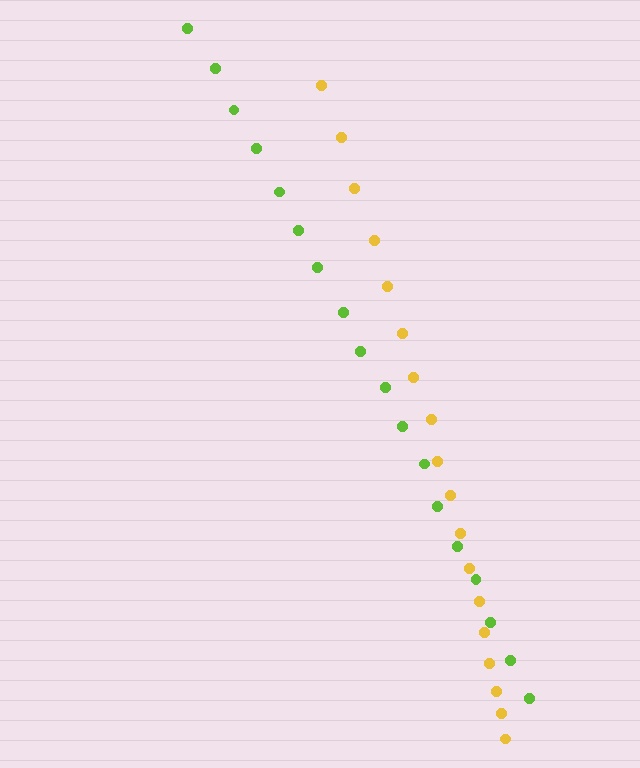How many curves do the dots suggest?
There are 2 distinct paths.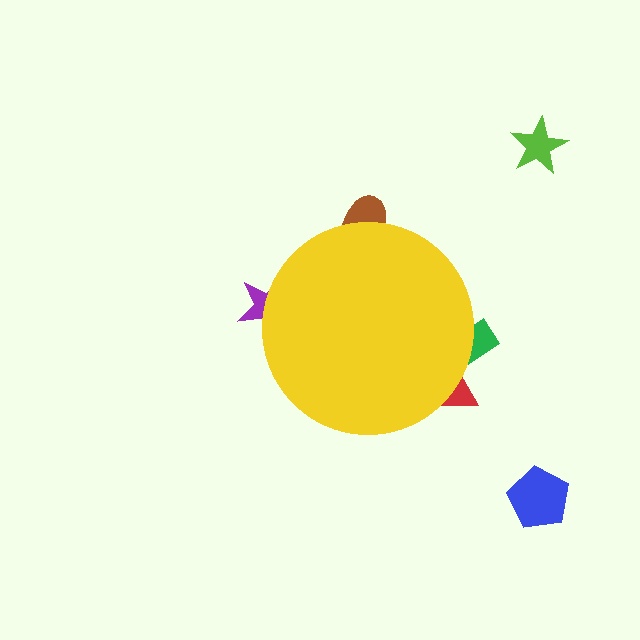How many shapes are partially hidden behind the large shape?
4 shapes are partially hidden.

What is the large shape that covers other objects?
A yellow circle.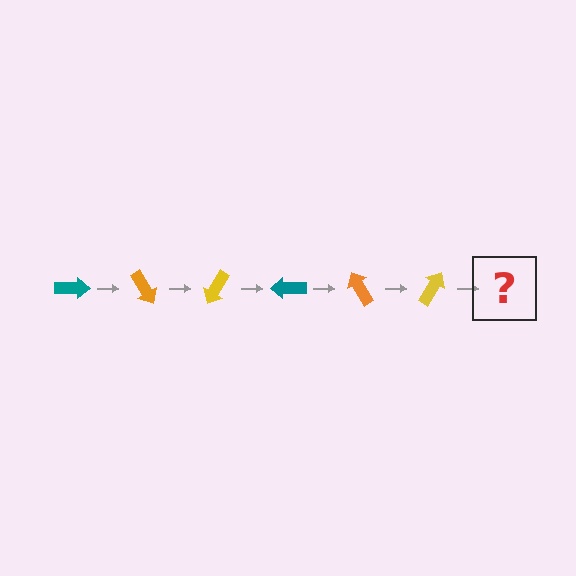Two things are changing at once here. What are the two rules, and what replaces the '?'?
The two rules are that it rotates 60 degrees each step and the color cycles through teal, orange, and yellow. The '?' should be a teal arrow, rotated 360 degrees from the start.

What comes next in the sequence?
The next element should be a teal arrow, rotated 360 degrees from the start.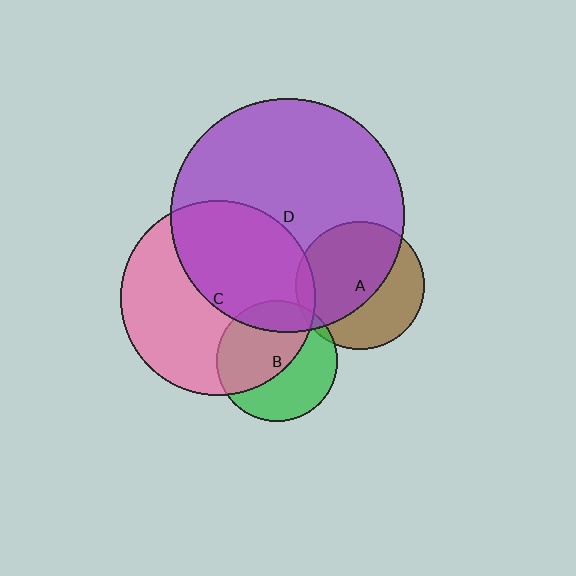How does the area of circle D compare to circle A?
Approximately 3.3 times.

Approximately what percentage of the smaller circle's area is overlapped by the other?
Approximately 55%.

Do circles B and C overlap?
Yes.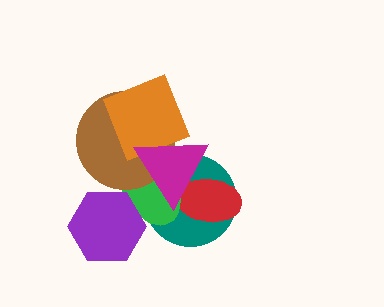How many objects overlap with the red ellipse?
3 objects overlap with the red ellipse.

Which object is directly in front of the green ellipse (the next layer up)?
The purple hexagon is directly in front of the green ellipse.